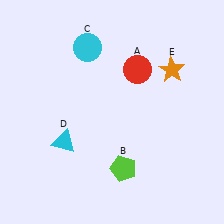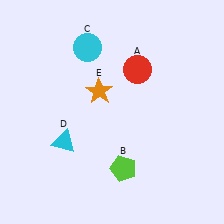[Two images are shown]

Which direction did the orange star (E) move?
The orange star (E) moved left.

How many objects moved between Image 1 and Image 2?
1 object moved between the two images.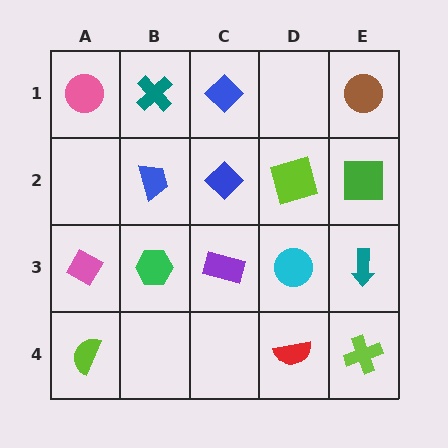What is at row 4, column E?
A lime cross.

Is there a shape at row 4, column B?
No, that cell is empty.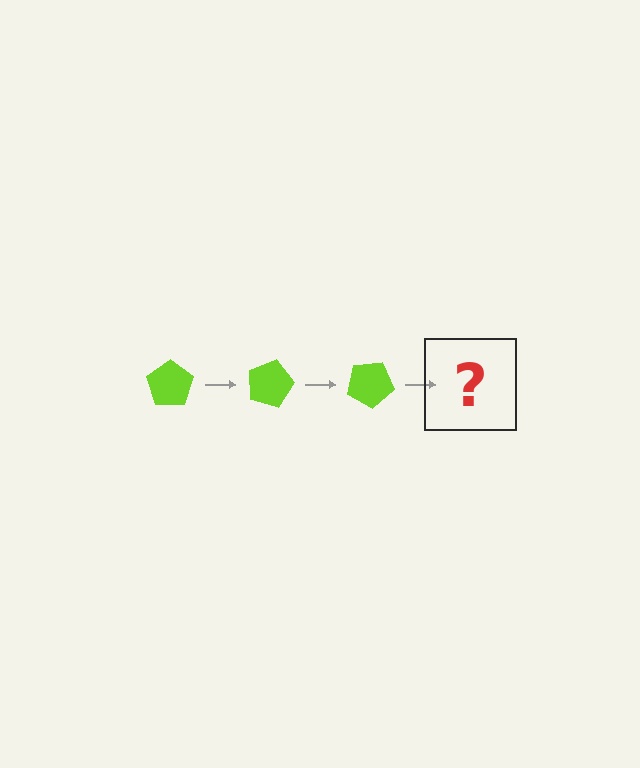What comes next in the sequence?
The next element should be a lime pentagon rotated 45 degrees.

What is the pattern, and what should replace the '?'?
The pattern is that the pentagon rotates 15 degrees each step. The '?' should be a lime pentagon rotated 45 degrees.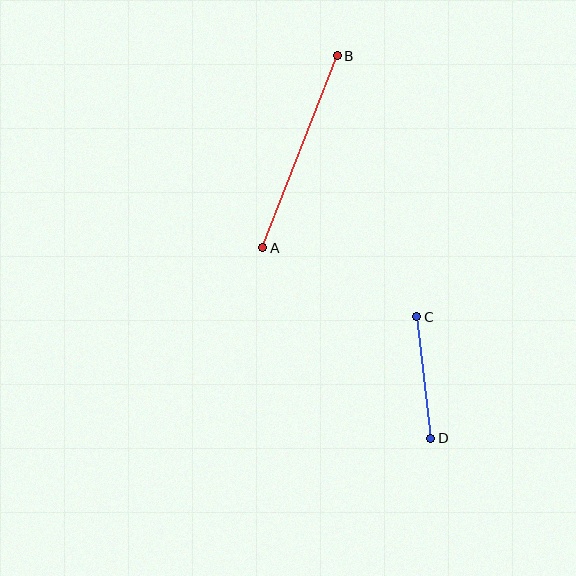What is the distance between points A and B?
The distance is approximately 206 pixels.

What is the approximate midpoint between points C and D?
The midpoint is at approximately (424, 377) pixels.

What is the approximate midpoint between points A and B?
The midpoint is at approximately (300, 152) pixels.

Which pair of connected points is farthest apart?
Points A and B are farthest apart.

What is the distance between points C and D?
The distance is approximately 122 pixels.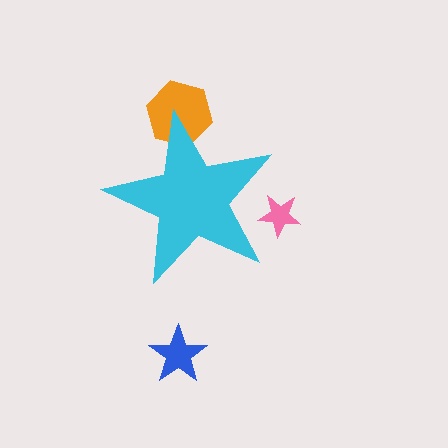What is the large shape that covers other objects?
A cyan star.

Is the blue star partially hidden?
No, the blue star is fully visible.